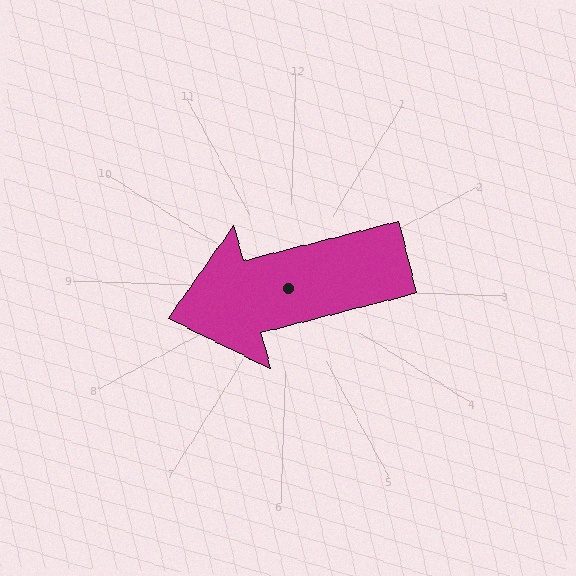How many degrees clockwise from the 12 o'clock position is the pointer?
Approximately 254 degrees.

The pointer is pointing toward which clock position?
Roughly 8 o'clock.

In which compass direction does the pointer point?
West.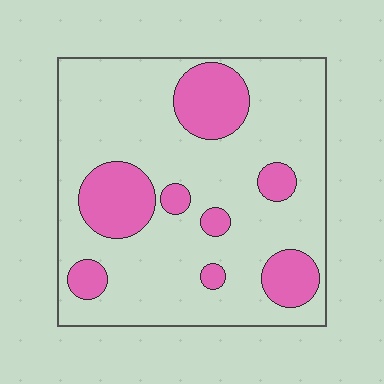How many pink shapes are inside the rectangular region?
8.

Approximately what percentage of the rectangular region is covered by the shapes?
Approximately 25%.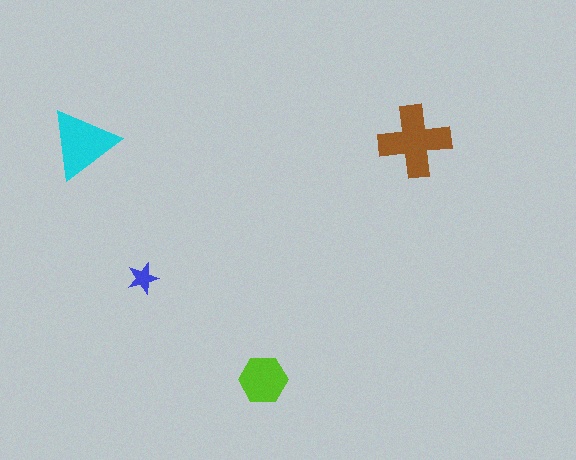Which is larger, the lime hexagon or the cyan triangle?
The cyan triangle.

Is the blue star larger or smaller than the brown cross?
Smaller.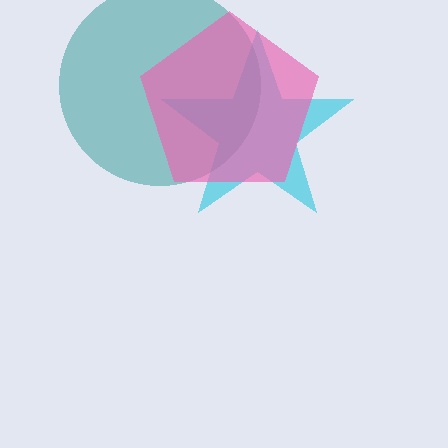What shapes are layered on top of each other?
The layered shapes are: a cyan star, a teal circle, a pink pentagon.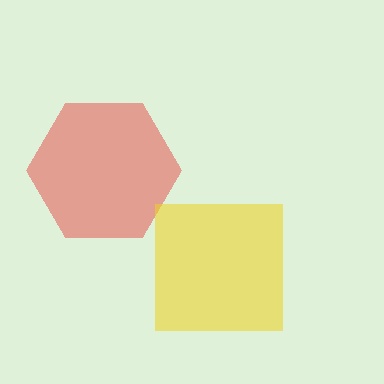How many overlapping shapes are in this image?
There are 2 overlapping shapes in the image.